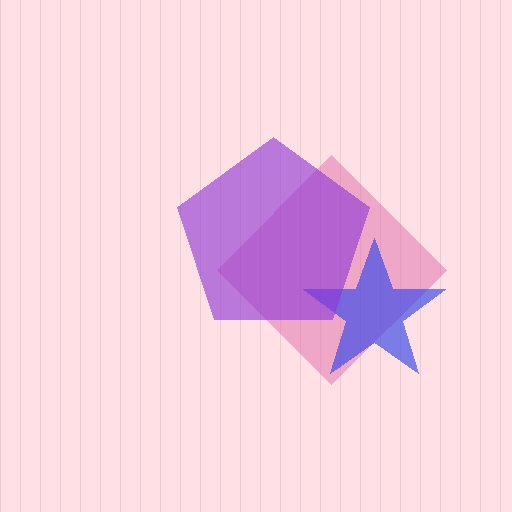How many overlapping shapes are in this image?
There are 3 overlapping shapes in the image.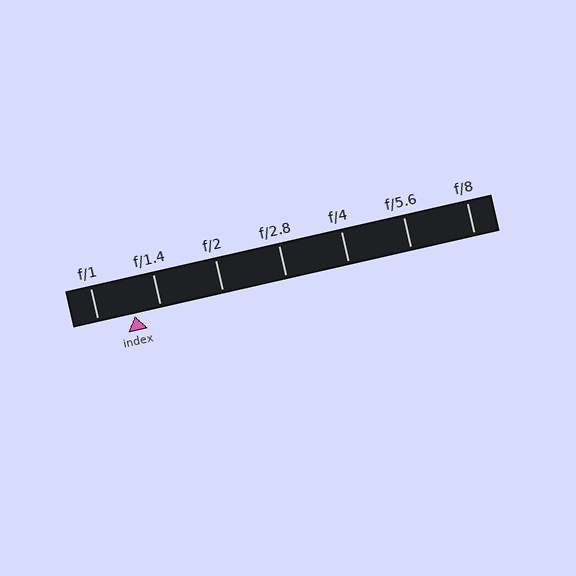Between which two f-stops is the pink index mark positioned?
The index mark is between f/1 and f/1.4.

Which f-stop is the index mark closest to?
The index mark is closest to f/1.4.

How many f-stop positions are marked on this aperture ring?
There are 7 f-stop positions marked.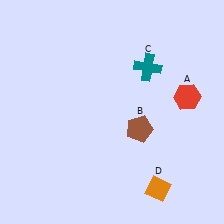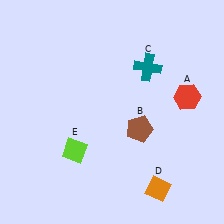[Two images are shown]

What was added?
A lime diamond (E) was added in Image 2.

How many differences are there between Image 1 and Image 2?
There is 1 difference between the two images.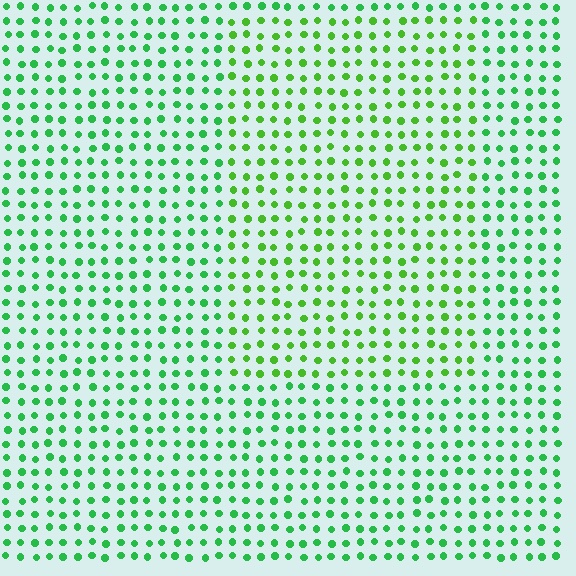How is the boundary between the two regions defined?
The boundary is defined purely by a slight shift in hue (about 26 degrees). Spacing, size, and orientation are identical on both sides.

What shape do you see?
I see a rectangle.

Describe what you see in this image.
The image is filled with small green elements in a uniform arrangement. A rectangle-shaped region is visible where the elements are tinted to a slightly different hue, forming a subtle color boundary.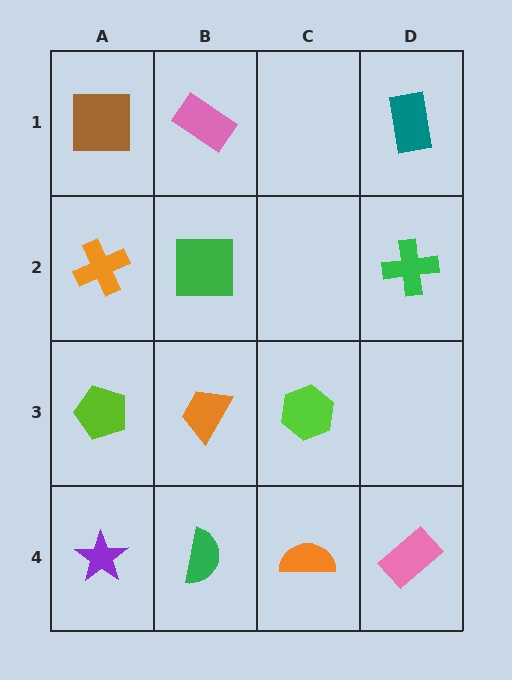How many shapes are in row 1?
3 shapes.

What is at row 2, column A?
An orange cross.